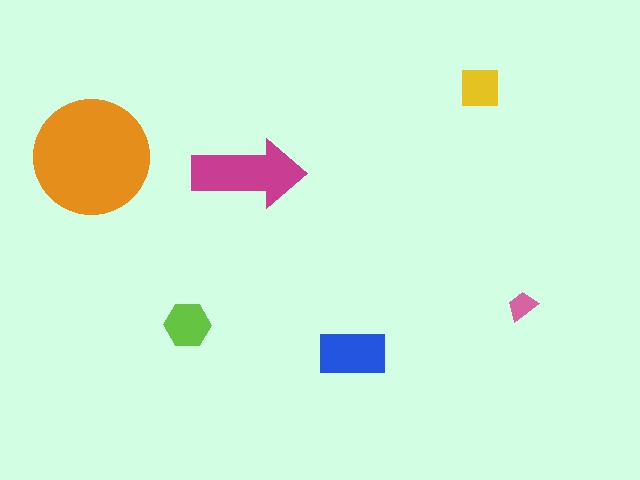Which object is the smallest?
The pink trapezoid.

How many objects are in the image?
There are 6 objects in the image.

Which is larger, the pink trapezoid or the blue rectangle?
The blue rectangle.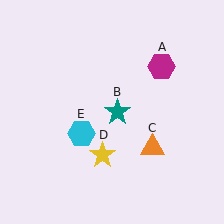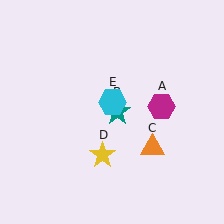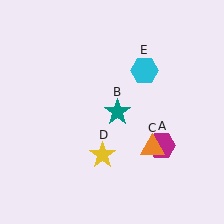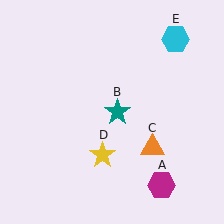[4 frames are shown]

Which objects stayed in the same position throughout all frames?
Teal star (object B) and orange triangle (object C) and yellow star (object D) remained stationary.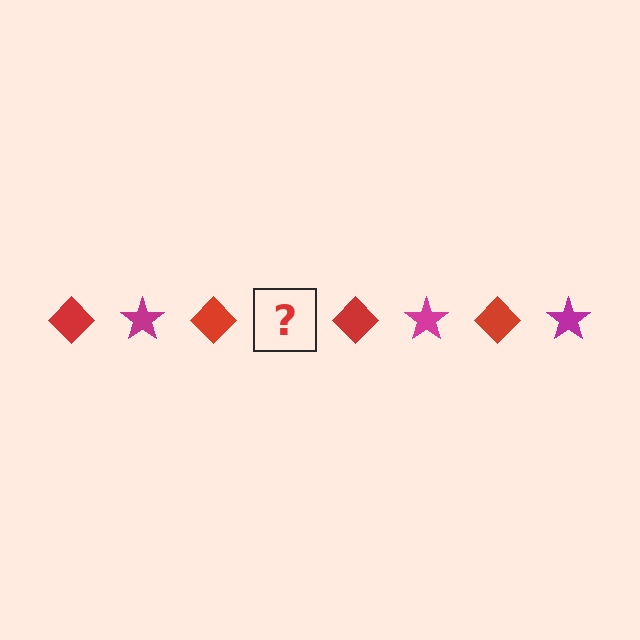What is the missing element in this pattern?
The missing element is a magenta star.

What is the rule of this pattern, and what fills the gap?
The rule is that the pattern alternates between red diamond and magenta star. The gap should be filled with a magenta star.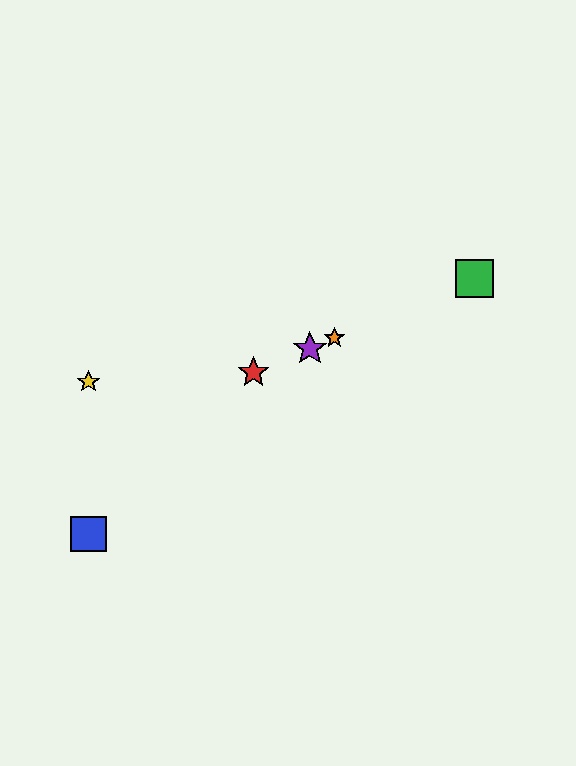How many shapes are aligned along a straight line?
4 shapes (the red star, the green square, the purple star, the orange star) are aligned along a straight line.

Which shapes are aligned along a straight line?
The red star, the green square, the purple star, the orange star are aligned along a straight line.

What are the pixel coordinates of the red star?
The red star is at (253, 373).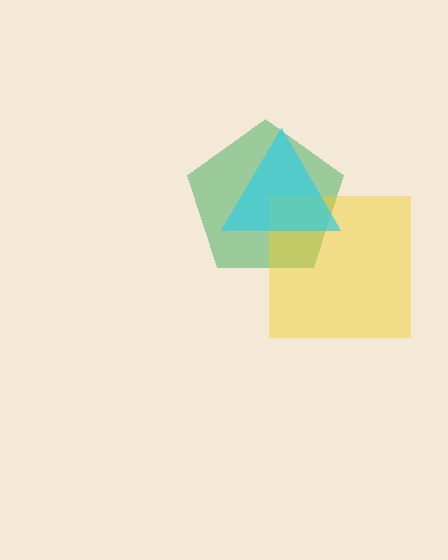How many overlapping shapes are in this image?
There are 3 overlapping shapes in the image.